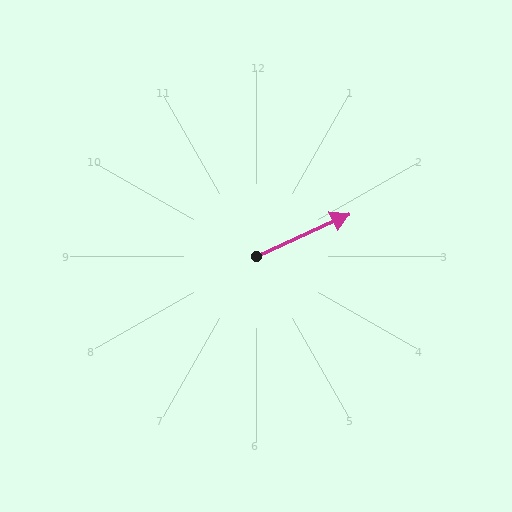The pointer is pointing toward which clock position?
Roughly 2 o'clock.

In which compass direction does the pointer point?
Northeast.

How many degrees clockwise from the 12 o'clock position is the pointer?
Approximately 66 degrees.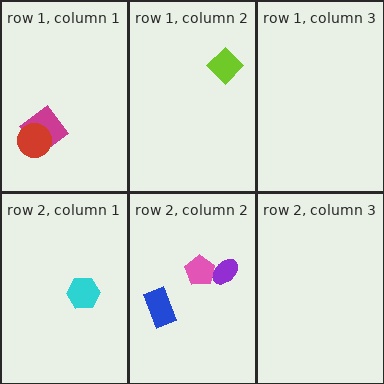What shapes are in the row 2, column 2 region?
The pink pentagon, the purple ellipse, the blue rectangle.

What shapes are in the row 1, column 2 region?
The lime diamond.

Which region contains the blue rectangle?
The row 2, column 2 region.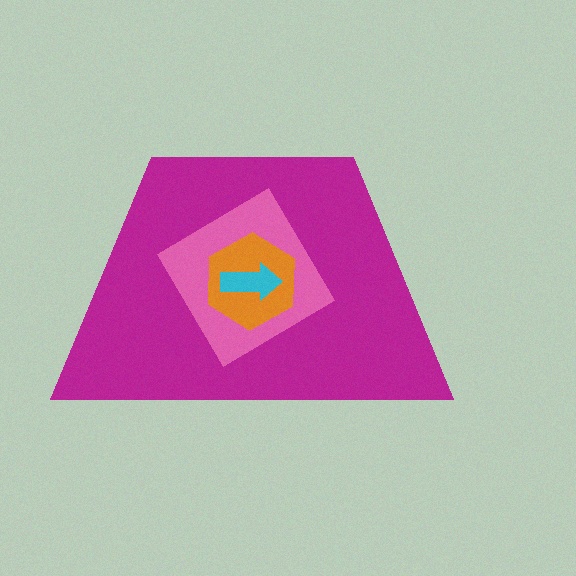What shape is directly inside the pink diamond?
The orange hexagon.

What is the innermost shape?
The cyan arrow.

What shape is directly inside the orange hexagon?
The cyan arrow.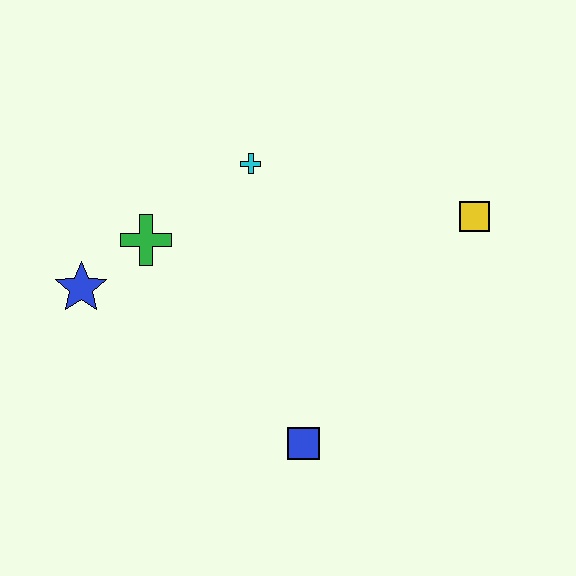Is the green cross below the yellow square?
Yes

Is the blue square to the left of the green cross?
No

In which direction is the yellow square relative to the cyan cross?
The yellow square is to the right of the cyan cross.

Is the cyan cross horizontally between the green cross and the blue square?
Yes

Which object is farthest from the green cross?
The yellow square is farthest from the green cross.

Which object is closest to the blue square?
The green cross is closest to the blue square.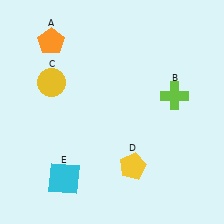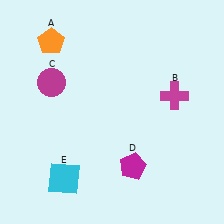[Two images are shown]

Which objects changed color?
B changed from lime to magenta. C changed from yellow to magenta. D changed from yellow to magenta.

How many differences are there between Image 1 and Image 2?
There are 3 differences between the two images.